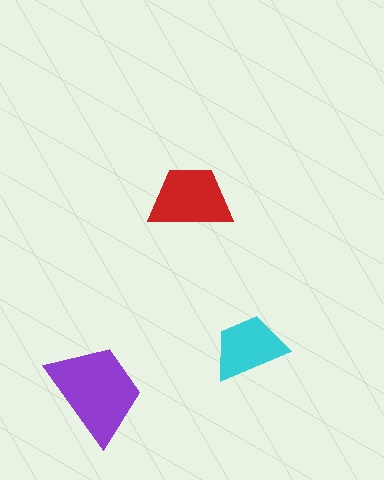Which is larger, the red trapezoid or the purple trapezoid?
The purple one.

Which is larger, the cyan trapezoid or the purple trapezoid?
The purple one.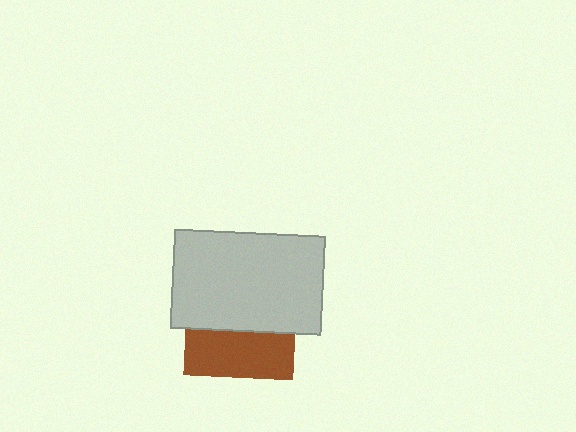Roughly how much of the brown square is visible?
A small part of it is visible (roughly 42%).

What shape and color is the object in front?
The object in front is a light gray rectangle.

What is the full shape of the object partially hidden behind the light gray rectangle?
The partially hidden object is a brown square.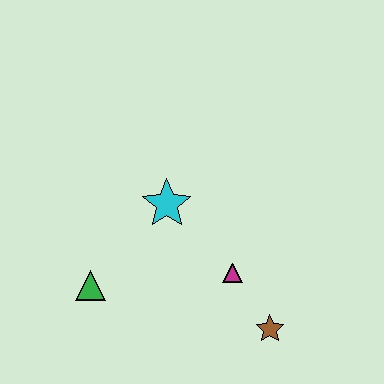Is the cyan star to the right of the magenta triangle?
No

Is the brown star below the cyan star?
Yes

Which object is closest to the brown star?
The magenta triangle is closest to the brown star.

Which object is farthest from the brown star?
The green triangle is farthest from the brown star.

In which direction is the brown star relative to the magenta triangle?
The brown star is below the magenta triangle.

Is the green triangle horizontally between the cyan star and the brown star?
No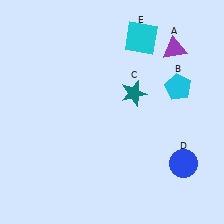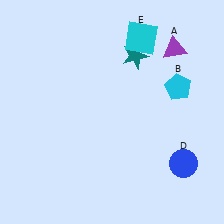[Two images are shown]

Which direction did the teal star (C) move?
The teal star (C) moved up.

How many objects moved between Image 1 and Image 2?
1 object moved between the two images.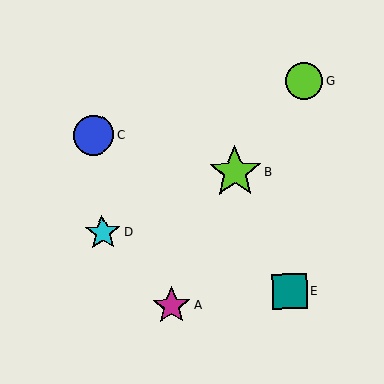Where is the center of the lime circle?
The center of the lime circle is at (304, 81).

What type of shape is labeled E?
Shape E is a teal square.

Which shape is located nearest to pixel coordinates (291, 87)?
The lime circle (labeled G) at (304, 81) is nearest to that location.